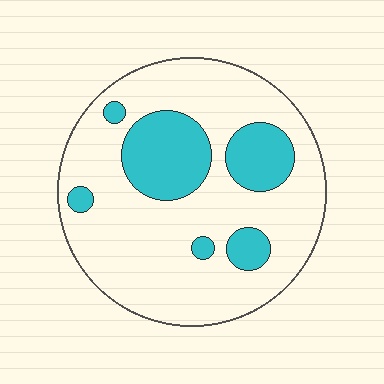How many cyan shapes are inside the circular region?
6.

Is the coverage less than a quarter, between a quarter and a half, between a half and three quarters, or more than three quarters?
Less than a quarter.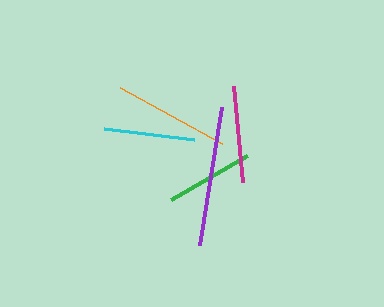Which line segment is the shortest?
The green line is the shortest at approximately 87 pixels.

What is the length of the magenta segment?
The magenta segment is approximately 96 pixels long.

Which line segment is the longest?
The purple line is the longest at approximately 140 pixels.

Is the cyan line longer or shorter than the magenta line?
The magenta line is longer than the cyan line.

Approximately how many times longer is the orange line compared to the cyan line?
The orange line is approximately 1.3 times the length of the cyan line.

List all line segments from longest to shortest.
From longest to shortest: purple, orange, magenta, cyan, green.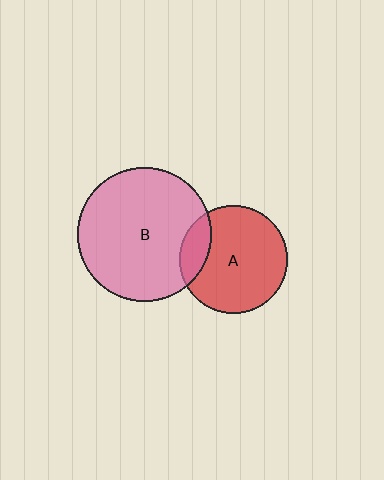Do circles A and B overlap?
Yes.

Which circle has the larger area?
Circle B (pink).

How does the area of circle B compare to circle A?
Approximately 1.5 times.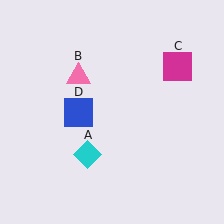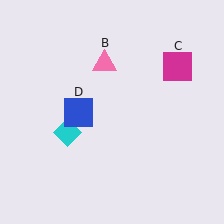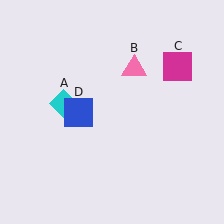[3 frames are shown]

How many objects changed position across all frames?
2 objects changed position: cyan diamond (object A), pink triangle (object B).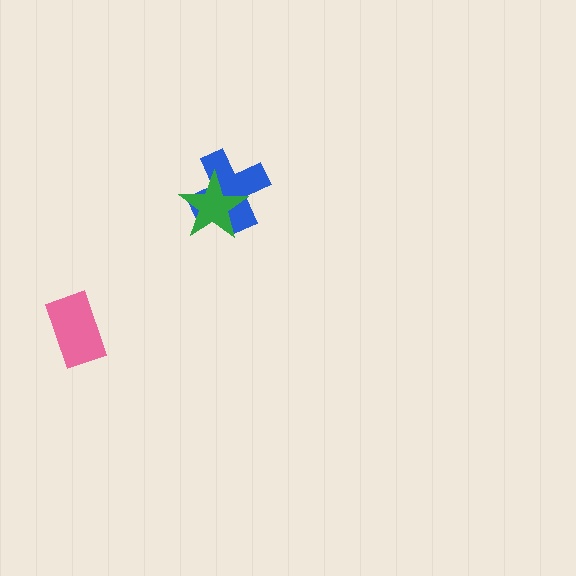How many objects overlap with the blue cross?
1 object overlaps with the blue cross.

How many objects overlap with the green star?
1 object overlaps with the green star.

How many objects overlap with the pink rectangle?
0 objects overlap with the pink rectangle.